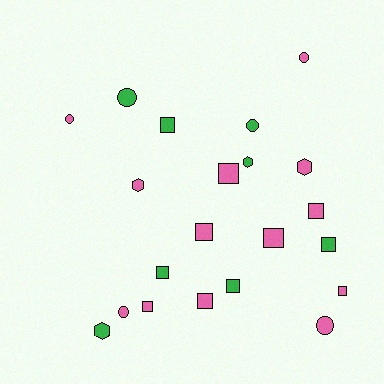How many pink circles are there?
There are 4 pink circles.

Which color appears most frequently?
Pink, with 13 objects.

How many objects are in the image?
There are 21 objects.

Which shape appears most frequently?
Square, with 11 objects.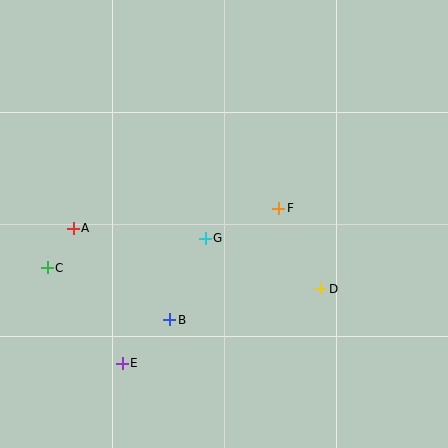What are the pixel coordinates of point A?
Point A is at (73, 228).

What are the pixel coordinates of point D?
Point D is at (321, 289).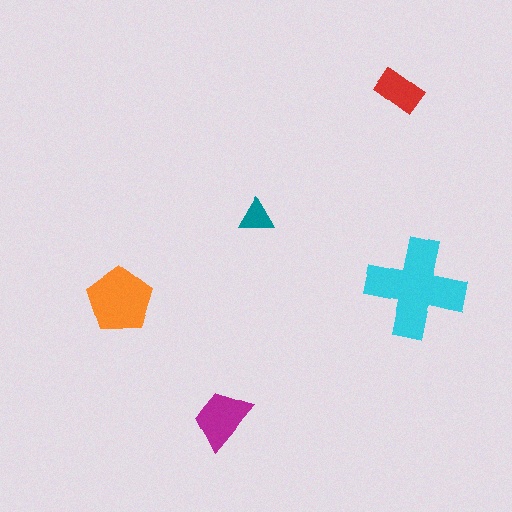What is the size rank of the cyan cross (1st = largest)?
1st.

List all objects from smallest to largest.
The teal triangle, the red rectangle, the magenta trapezoid, the orange pentagon, the cyan cross.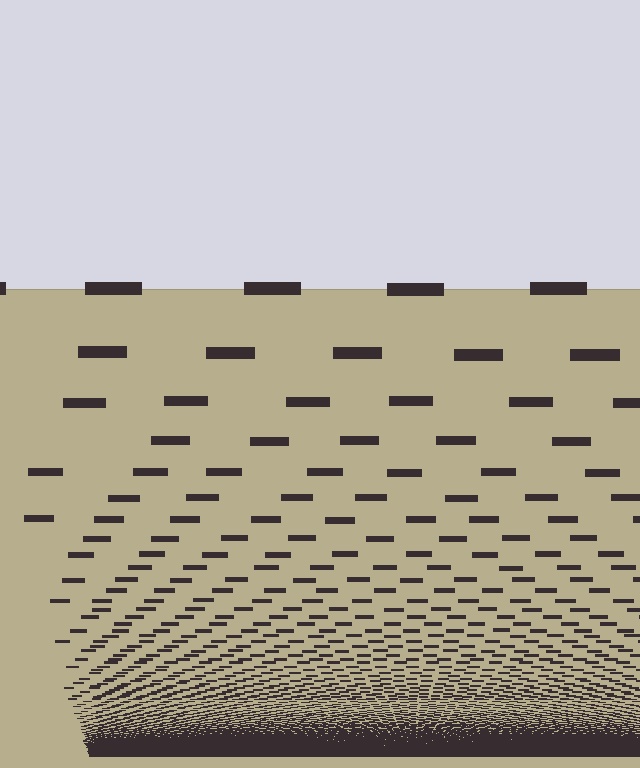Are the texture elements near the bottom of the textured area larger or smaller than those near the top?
Smaller. The gradient is inverted — elements near the bottom are smaller and denser.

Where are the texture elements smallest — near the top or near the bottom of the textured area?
Near the bottom.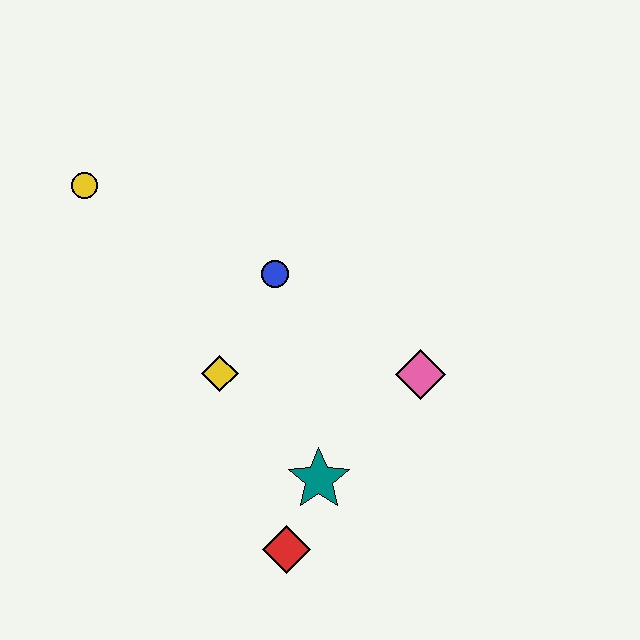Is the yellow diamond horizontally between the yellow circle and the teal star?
Yes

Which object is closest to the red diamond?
The teal star is closest to the red diamond.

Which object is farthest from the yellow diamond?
The yellow circle is farthest from the yellow diamond.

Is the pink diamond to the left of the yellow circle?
No